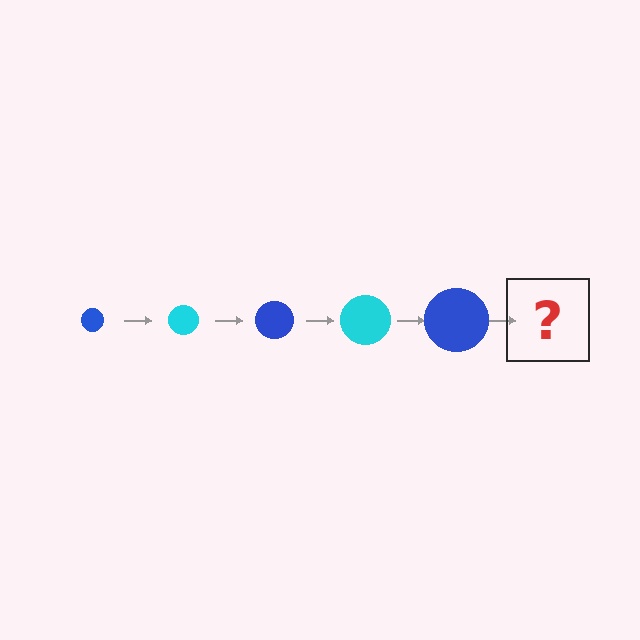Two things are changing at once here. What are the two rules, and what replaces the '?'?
The two rules are that the circle grows larger each step and the color cycles through blue and cyan. The '?' should be a cyan circle, larger than the previous one.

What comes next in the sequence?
The next element should be a cyan circle, larger than the previous one.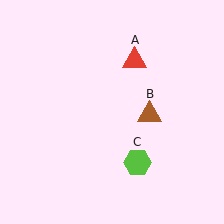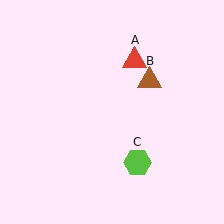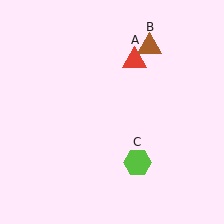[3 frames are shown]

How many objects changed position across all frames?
1 object changed position: brown triangle (object B).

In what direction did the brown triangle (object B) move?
The brown triangle (object B) moved up.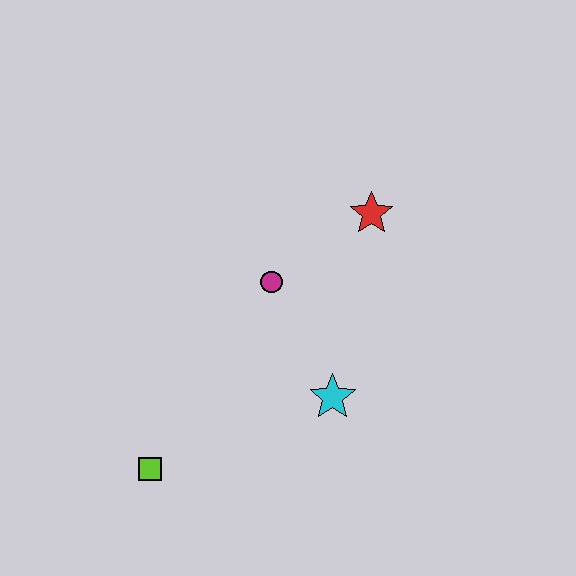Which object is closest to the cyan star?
The magenta circle is closest to the cyan star.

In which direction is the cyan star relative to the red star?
The cyan star is below the red star.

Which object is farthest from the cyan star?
The lime square is farthest from the cyan star.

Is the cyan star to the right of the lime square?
Yes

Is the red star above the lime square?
Yes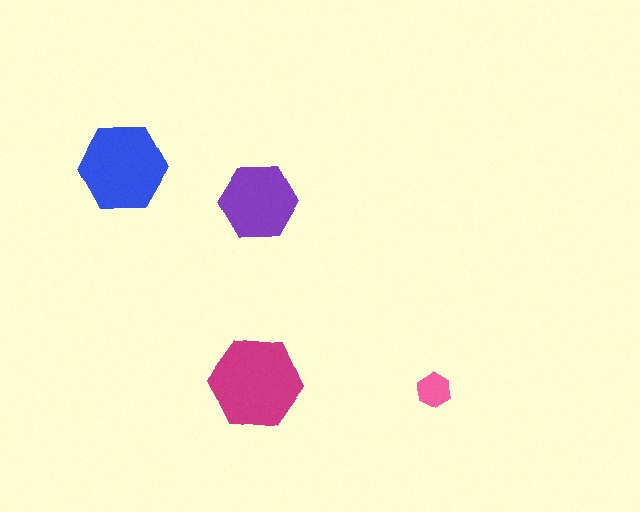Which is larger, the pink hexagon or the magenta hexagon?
The magenta one.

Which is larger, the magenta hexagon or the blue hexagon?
The magenta one.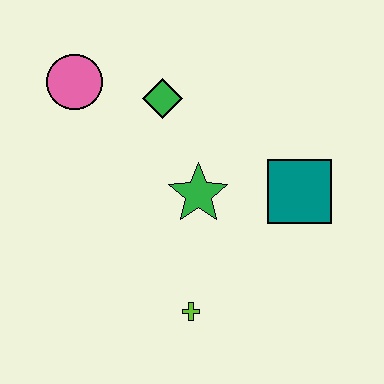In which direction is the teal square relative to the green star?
The teal square is to the right of the green star.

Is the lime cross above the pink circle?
No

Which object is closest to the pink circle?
The green diamond is closest to the pink circle.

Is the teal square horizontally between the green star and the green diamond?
No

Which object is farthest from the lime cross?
The pink circle is farthest from the lime cross.